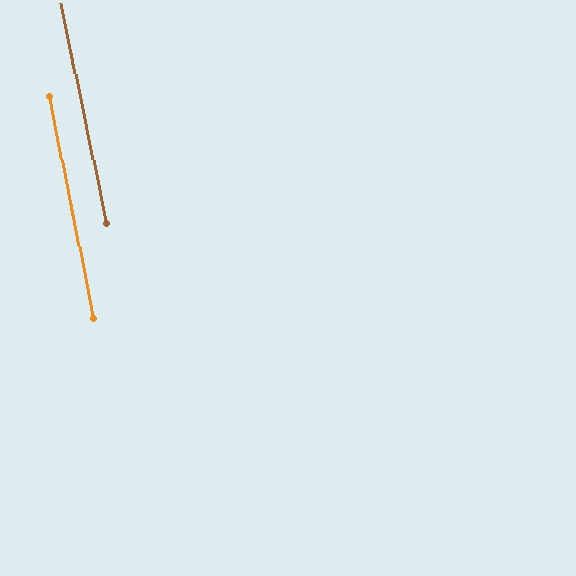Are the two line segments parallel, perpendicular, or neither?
Parallel — their directions differ by only 0.6°.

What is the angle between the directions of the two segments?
Approximately 1 degree.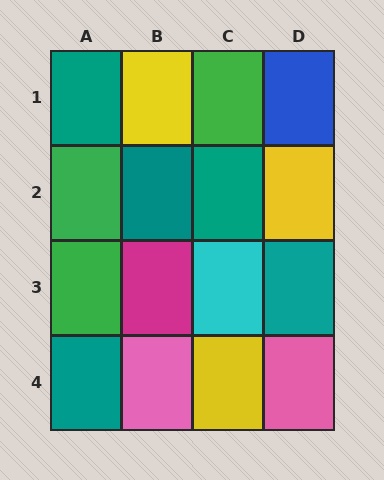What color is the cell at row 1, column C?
Green.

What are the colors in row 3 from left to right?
Green, magenta, cyan, teal.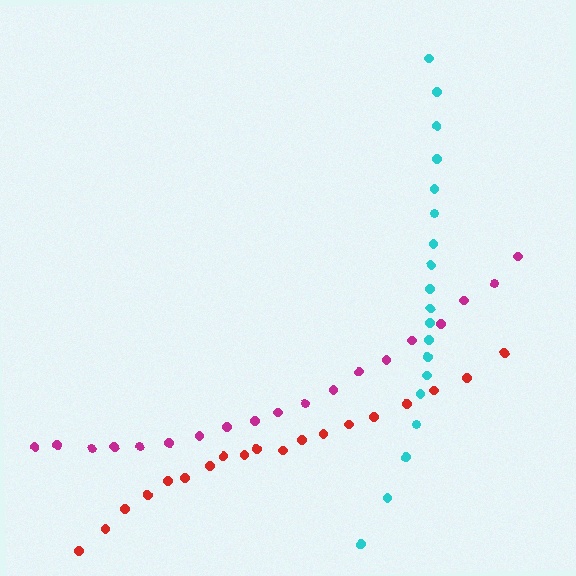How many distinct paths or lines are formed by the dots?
There are 3 distinct paths.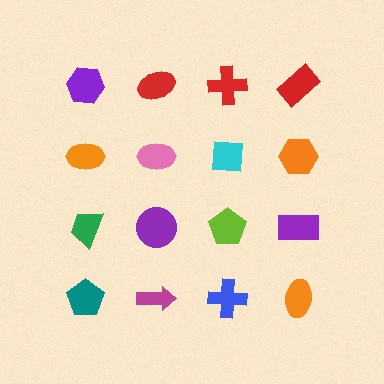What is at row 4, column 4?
An orange ellipse.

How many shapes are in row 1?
4 shapes.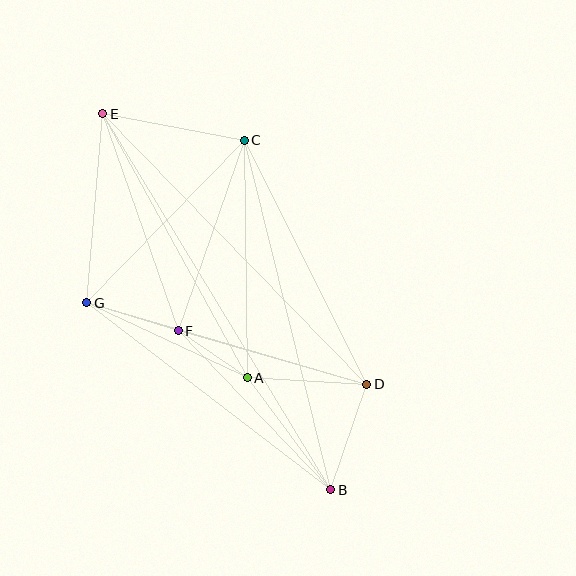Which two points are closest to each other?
Points A and F are closest to each other.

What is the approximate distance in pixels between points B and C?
The distance between B and C is approximately 360 pixels.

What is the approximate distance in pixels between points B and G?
The distance between B and G is approximately 307 pixels.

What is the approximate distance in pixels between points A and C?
The distance between A and C is approximately 237 pixels.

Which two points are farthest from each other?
Points B and E are farthest from each other.